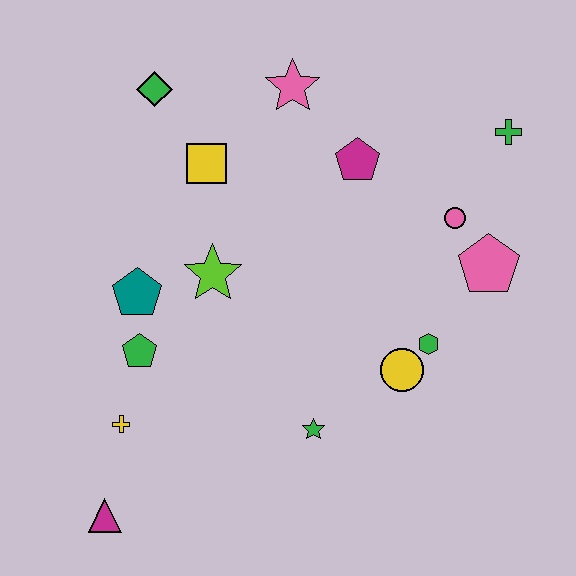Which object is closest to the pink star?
The magenta pentagon is closest to the pink star.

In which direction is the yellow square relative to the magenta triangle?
The yellow square is above the magenta triangle.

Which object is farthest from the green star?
The green diamond is farthest from the green star.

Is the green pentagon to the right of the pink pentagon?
No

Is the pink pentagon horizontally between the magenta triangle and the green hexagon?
No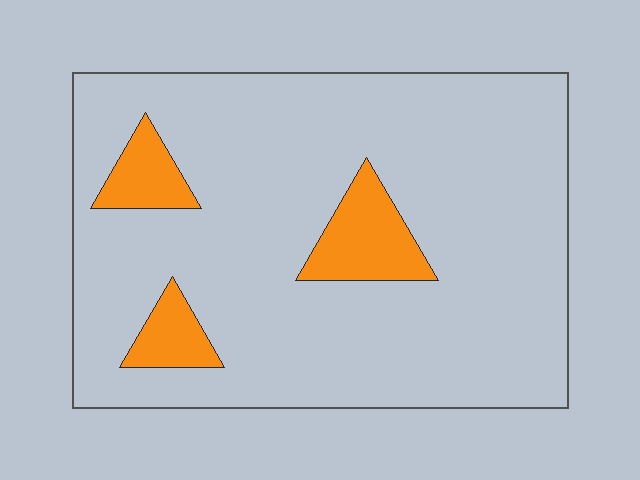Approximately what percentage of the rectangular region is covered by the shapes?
Approximately 10%.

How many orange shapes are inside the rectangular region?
3.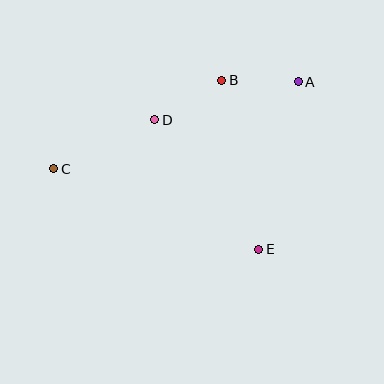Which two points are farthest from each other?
Points A and C are farthest from each other.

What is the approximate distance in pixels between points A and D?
The distance between A and D is approximately 148 pixels.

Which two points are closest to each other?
Points A and B are closest to each other.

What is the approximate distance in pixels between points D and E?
The distance between D and E is approximately 166 pixels.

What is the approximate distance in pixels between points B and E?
The distance between B and E is approximately 173 pixels.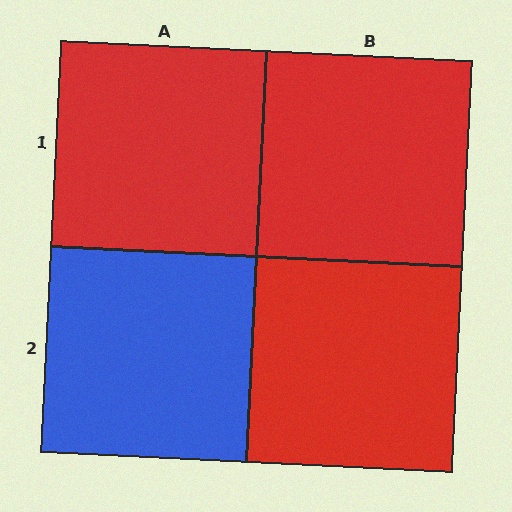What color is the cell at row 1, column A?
Red.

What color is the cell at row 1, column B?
Red.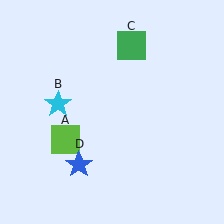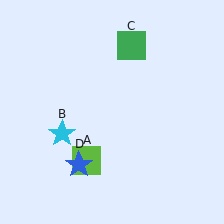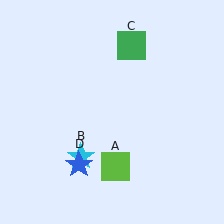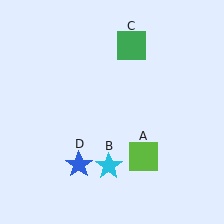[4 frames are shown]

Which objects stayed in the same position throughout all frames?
Green square (object C) and blue star (object D) remained stationary.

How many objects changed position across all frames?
2 objects changed position: lime square (object A), cyan star (object B).